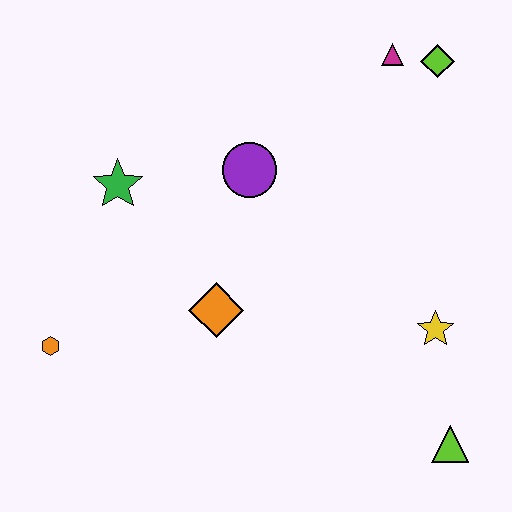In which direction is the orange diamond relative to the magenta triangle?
The orange diamond is below the magenta triangle.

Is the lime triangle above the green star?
No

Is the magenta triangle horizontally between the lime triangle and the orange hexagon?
Yes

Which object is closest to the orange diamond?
The purple circle is closest to the orange diamond.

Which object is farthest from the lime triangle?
The green star is farthest from the lime triangle.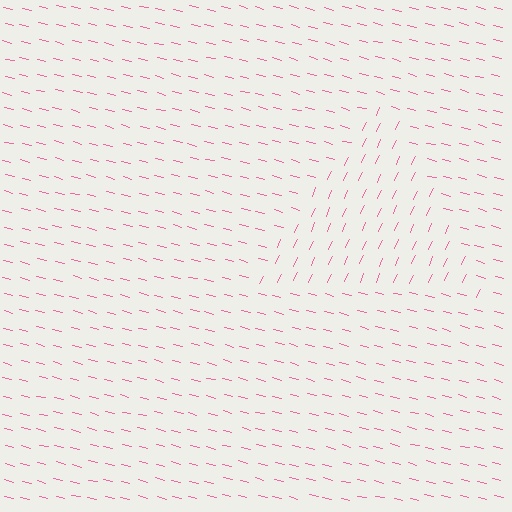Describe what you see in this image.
The image is filled with small pink line segments. A triangle region in the image has lines oriented differently from the surrounding lines, creating a visible texture boundary.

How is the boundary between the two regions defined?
The boundary is defined purely by a change in line orientation (approximately 79 degrees difference). All lines are the same color and thickness.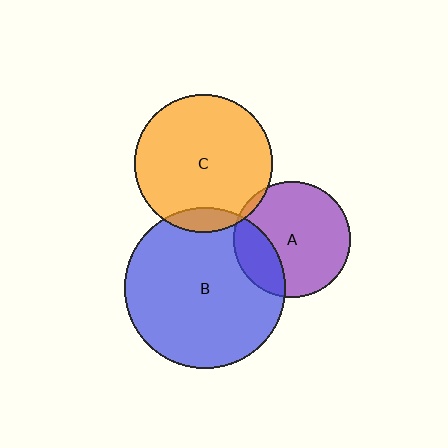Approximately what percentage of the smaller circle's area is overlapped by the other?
Approximately 25%.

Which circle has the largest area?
Circle B (blue).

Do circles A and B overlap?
Yes.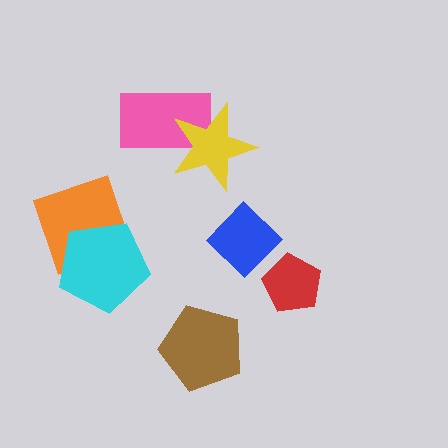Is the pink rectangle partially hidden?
Yes, it is partially covered by another shape.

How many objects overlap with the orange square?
1 object overlaps with the orange square.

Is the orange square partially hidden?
Yes, it is partially covered by another shape.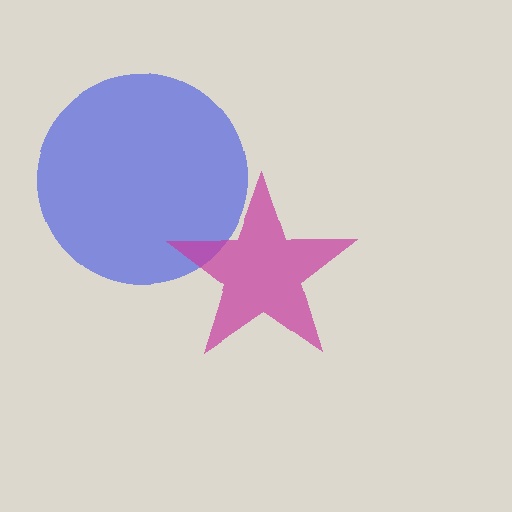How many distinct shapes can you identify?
There are 2 distinct shapes: a blue circle, a magenta star.